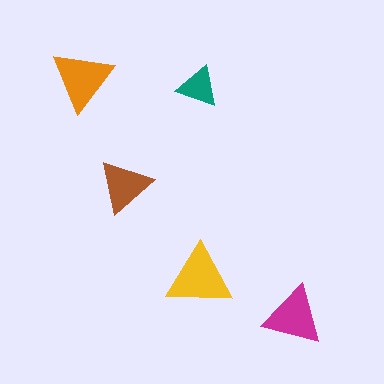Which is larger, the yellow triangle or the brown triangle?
The yellow one.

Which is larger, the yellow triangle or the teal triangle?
The yellow one.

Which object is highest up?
The orange triangle is topmost.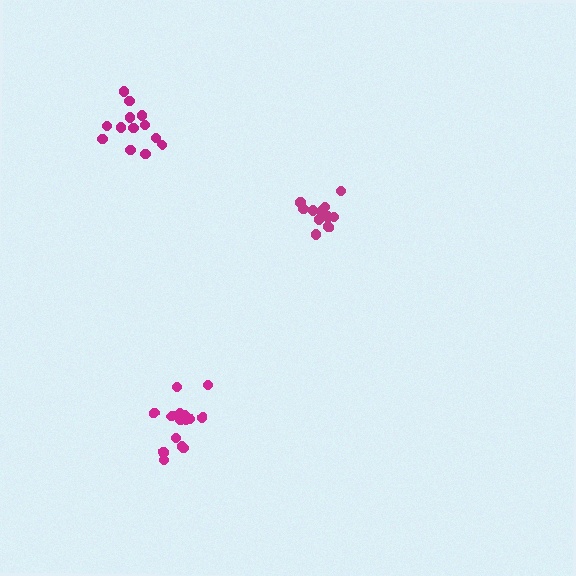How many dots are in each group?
Group 1: 12 dots, Group 2: 13 dots, Group 3: 15 dots (40 total).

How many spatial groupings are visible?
There are 3 spatial groupings.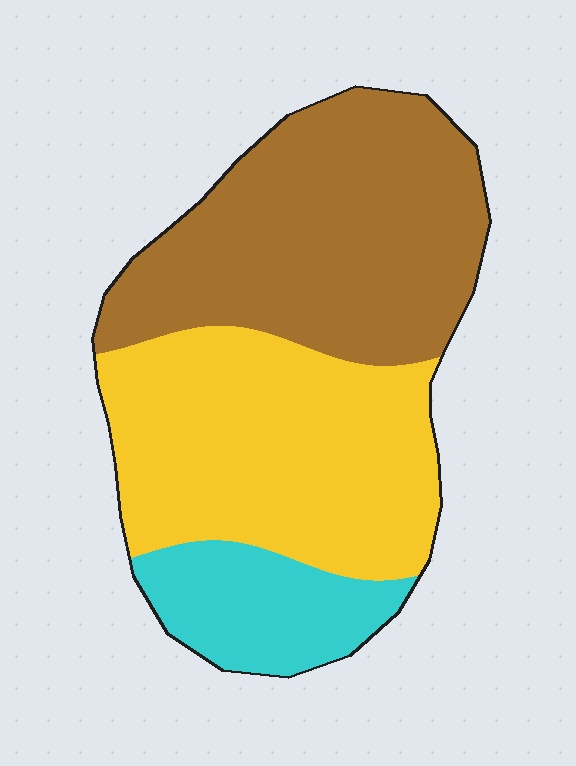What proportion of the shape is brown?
Brown covers 43% of the shape.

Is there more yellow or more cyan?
Yellow.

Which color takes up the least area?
Cyan, at roughly 15%.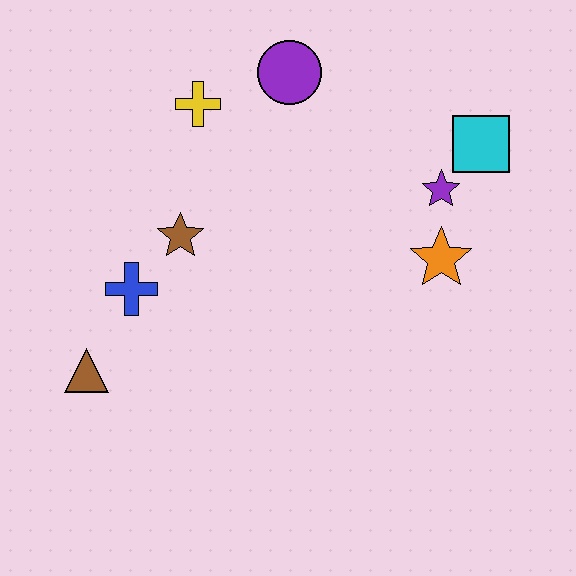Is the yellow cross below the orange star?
No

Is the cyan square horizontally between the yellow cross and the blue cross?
No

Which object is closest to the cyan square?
The purple star is closest to the cyan square.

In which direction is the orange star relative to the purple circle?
The orange star is below the purple circle.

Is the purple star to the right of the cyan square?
No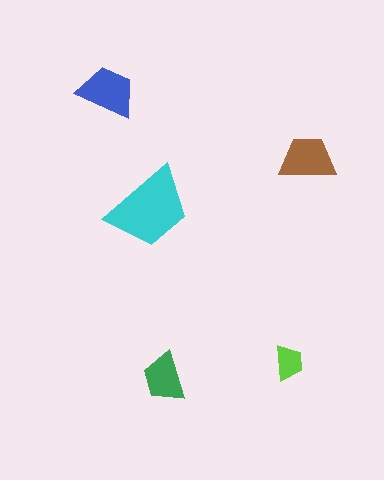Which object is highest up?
The blue trapezoid is topmost.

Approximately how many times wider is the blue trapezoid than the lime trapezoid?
About 1.5 times wider.